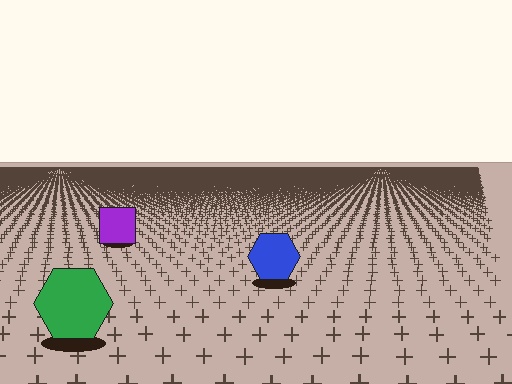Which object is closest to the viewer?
The green hexagon is closest. The texture marks near it are larger and more spread out.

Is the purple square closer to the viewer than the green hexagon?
No. The green hexagon is closer — you can tell from the texture gradient: the ground texture is coarser near it.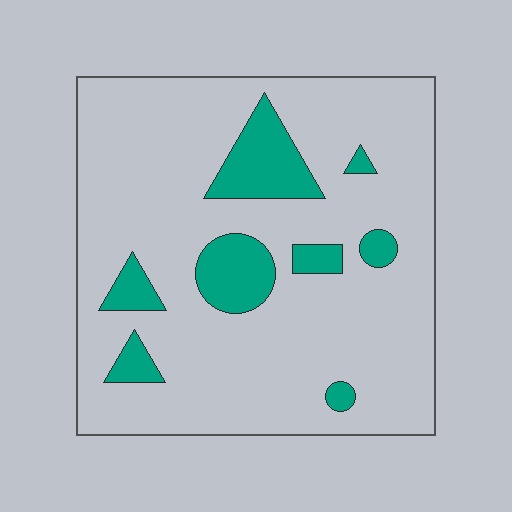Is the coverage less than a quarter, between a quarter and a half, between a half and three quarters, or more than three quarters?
Less than a quarter.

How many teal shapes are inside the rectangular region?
8.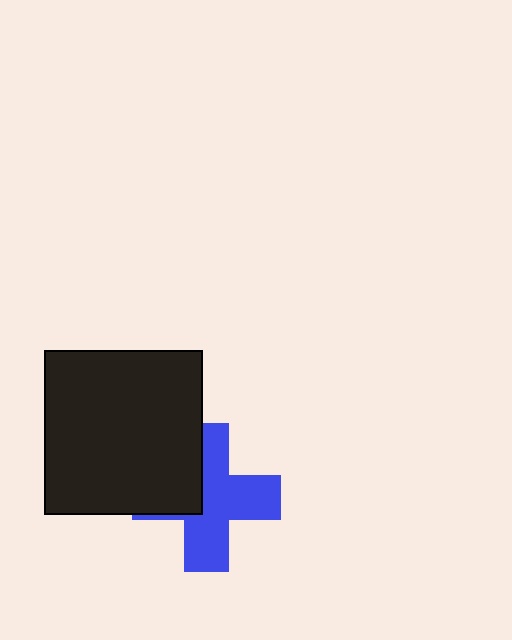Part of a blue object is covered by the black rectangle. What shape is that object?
It is a cross.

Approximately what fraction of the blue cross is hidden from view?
Roughly 34% of the blue cross is hidden behind the black rectangle.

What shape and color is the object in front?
The object in front is a black rectangle.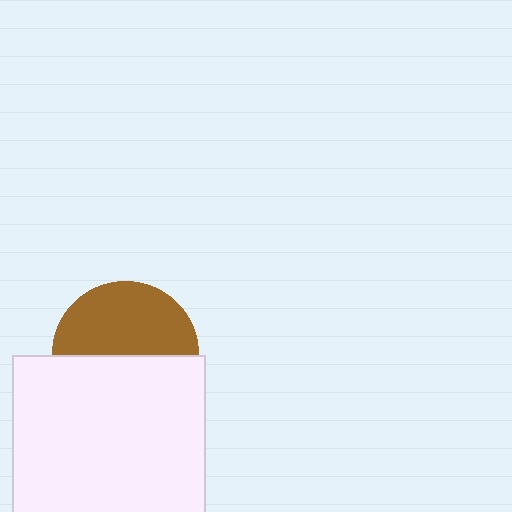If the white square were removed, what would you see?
You would see the complete brown circle.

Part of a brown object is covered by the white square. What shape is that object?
It is a circle.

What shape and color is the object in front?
The object in front is a white square.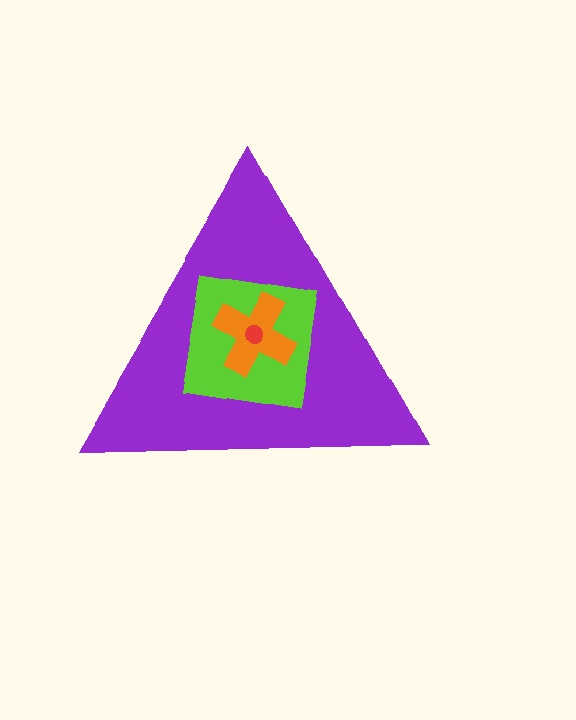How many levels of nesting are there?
4.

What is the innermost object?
The red circle.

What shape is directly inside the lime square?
The orange cross.